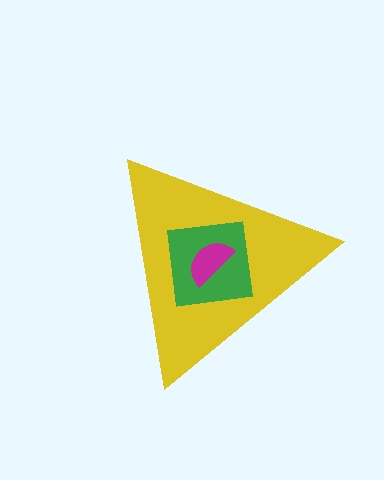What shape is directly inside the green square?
The magenta semicircle.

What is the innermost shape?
The magenta semicircle.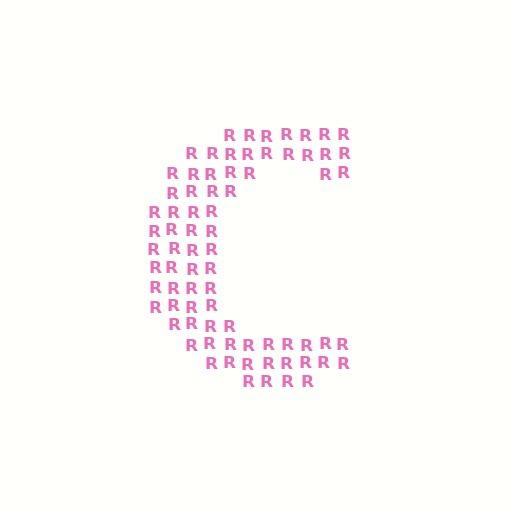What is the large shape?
The large shape is the letter C.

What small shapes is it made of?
It is made of small letter R's.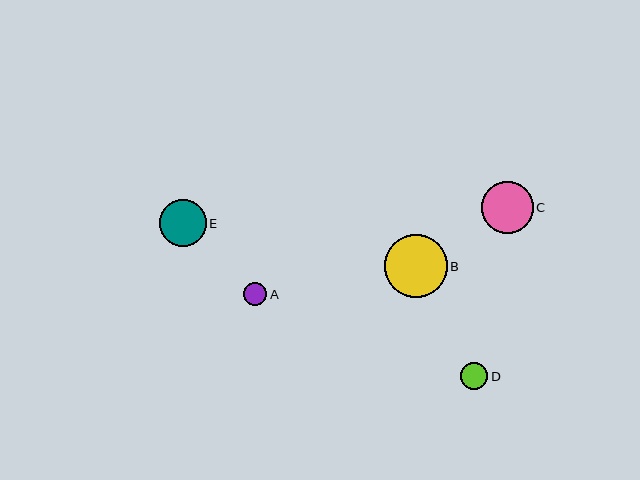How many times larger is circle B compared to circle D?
Circle B is approximately 2.3 times the size of circle D.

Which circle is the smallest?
Circle A is the smallest with a size of approximately 24 pixels.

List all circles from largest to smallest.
From largest to smallest: B, C, E, D, A.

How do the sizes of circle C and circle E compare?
Circle C and circle E are approximately the same size.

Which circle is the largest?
Circle B is the largest with a size of approximately 63 pixels.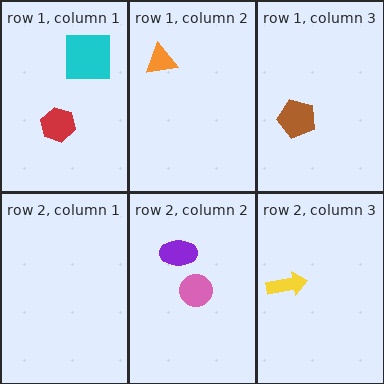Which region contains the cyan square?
The row 1, column 1 region.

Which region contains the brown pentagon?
The row 1, column 3 region.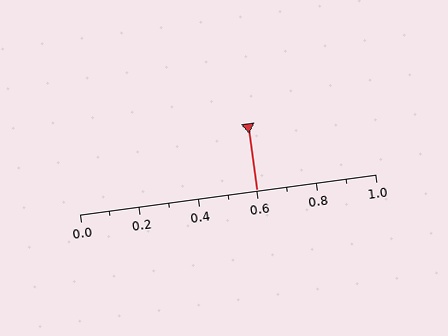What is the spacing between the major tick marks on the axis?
The major ticks are spaced 0.2 apart.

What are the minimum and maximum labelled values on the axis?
The axis runs from 0.0 to 1.0.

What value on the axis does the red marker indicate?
The marker indicates approximately 0.6.